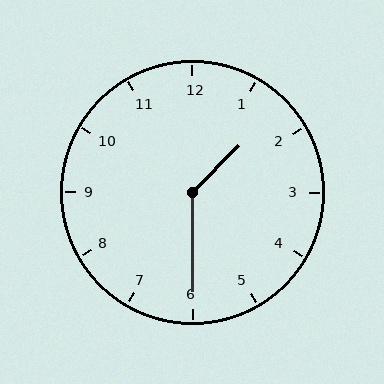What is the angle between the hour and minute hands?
Approximately 135 degrees.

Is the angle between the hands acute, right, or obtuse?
It is obtuse.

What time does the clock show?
1:30.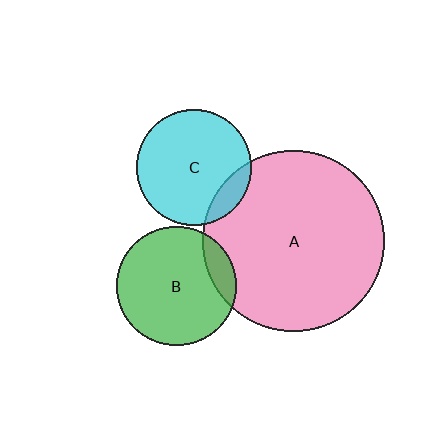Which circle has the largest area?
Circle A (pink).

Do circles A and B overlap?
Yes.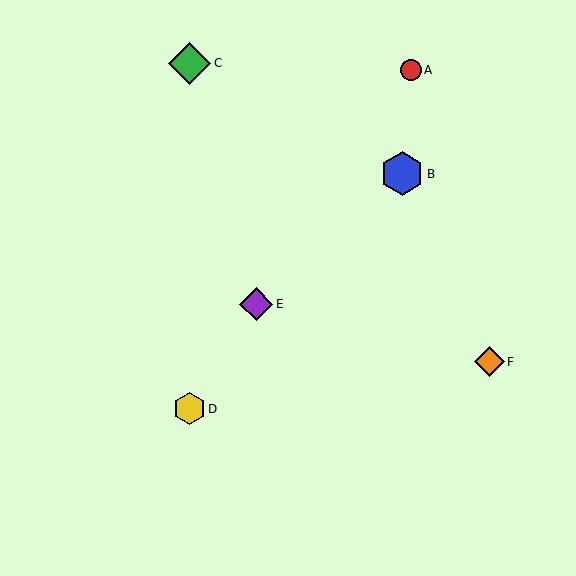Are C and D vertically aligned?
Yes, both are at x≈190.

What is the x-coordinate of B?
Object B is at x≈402.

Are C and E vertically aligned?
No, C is at x≈190 and E is at x≈256.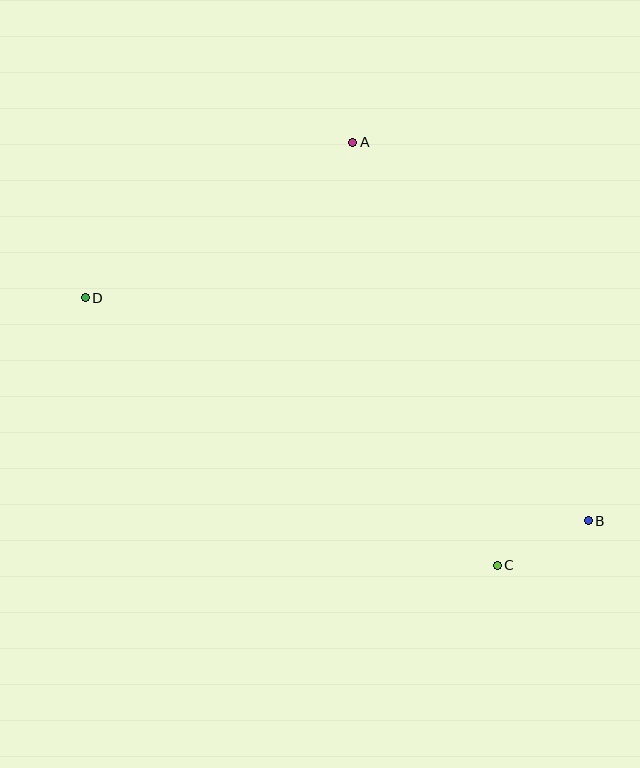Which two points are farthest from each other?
Points B and D are farthest from each other.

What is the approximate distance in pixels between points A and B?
The distance between A and B is approximately 446 pixels.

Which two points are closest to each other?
Points B and C are closest to each other.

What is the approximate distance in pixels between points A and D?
The distance between A and D is approximately 309 pixels.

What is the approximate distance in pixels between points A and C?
The distance between A and C is approximately 447 pixels.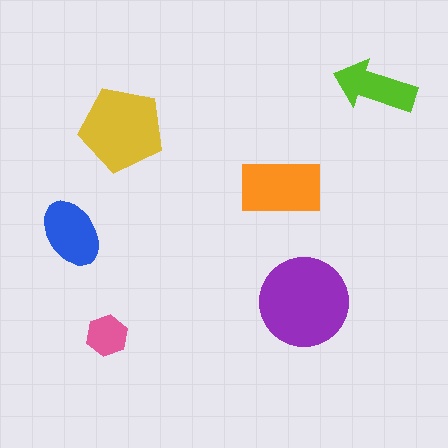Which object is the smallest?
The pink hexagon.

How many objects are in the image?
There are 6 objects in the image.